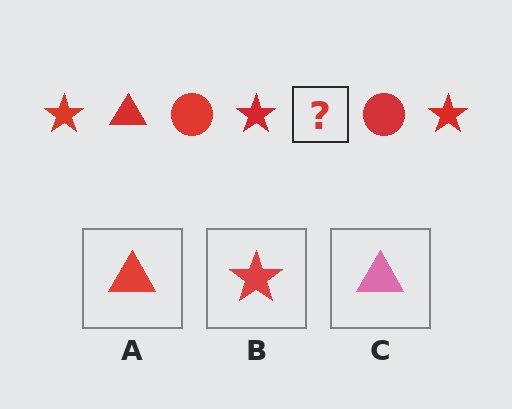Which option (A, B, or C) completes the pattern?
A.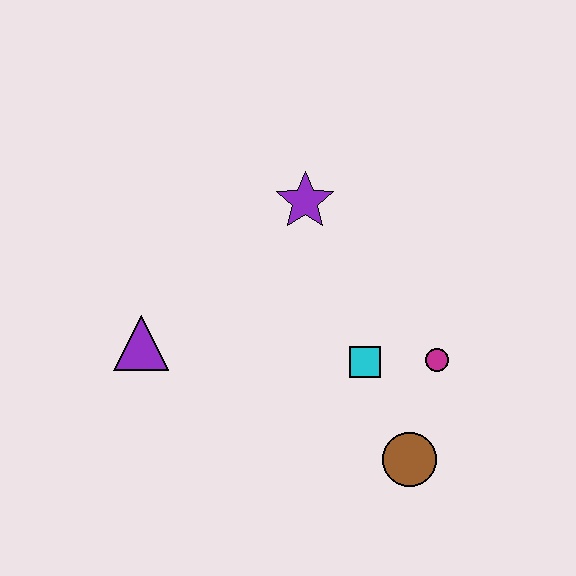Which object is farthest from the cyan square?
The purple triangle is farthest from the cyan square.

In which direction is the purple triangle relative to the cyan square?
The purple triangle is to the left of the cyan square.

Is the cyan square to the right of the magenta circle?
No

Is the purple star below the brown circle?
No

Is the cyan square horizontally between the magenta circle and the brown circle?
No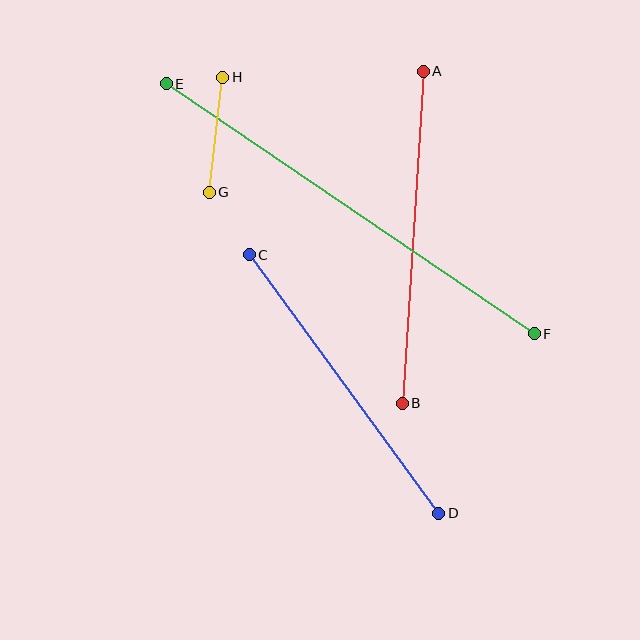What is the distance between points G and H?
The distance is approximately 116 pixels.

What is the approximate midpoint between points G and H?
The midpoint is at approximately (216, 135) pixels.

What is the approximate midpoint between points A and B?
The midpoint is at approximately (413, 237) pixels.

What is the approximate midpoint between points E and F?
The midpoint is at approximately (350, 209) pixels.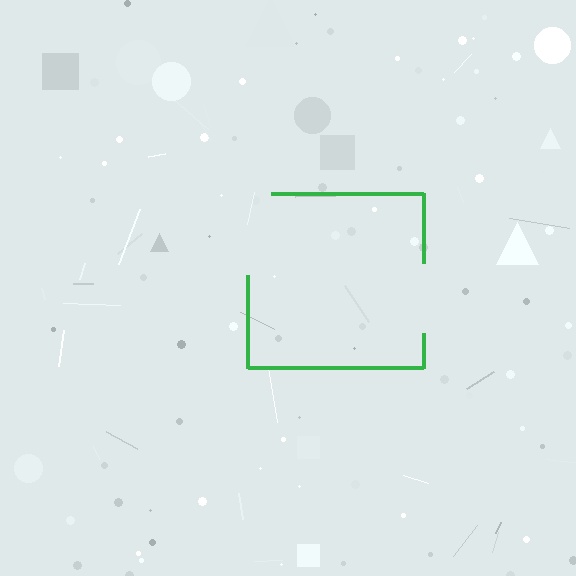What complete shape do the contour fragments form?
The contour fragments form a square.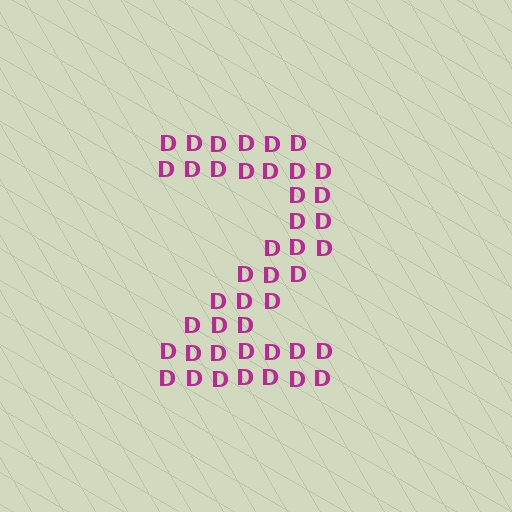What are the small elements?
The small elements are letter D's.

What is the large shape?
The large shape is the digit 2.